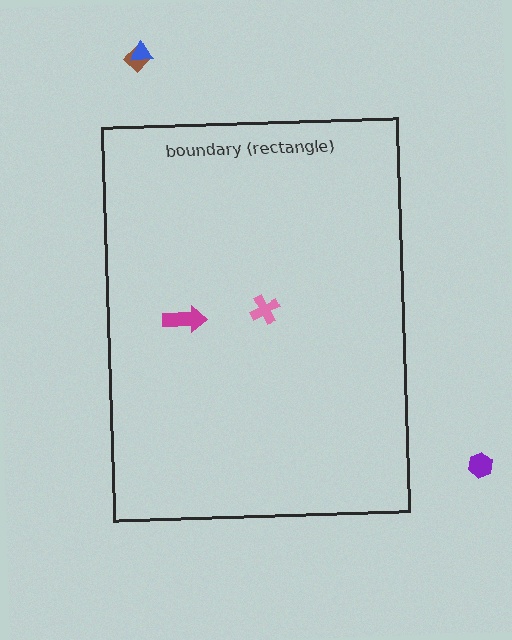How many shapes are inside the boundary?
2 inside, 3 outside.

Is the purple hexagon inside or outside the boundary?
Outside.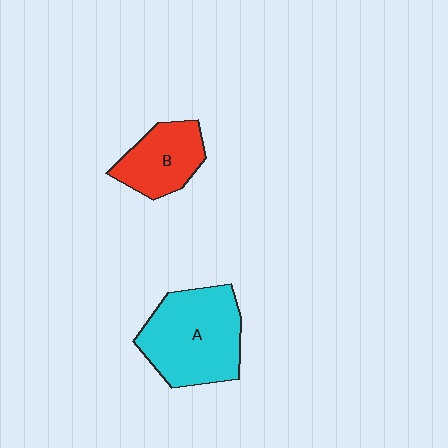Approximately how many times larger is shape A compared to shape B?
Approximately 1.7 times.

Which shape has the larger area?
Shape A (cyan).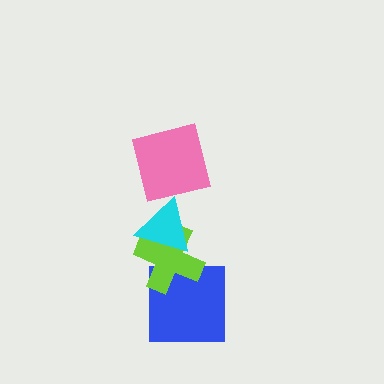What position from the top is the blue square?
The blue square is 4th from the top.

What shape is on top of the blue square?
The lime cross is on top of the blue square.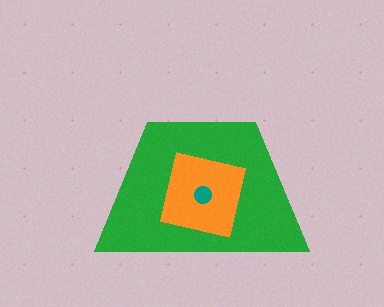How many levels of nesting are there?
3.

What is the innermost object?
The teal circle.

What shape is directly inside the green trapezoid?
The orange square.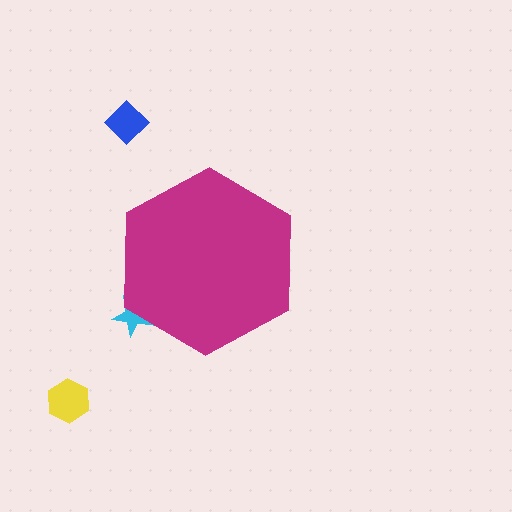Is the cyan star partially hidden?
Yes, the cyan star is partially hidden behind the magenta hexagon.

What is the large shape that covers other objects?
A magenta hexagon.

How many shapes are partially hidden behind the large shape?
1 shape is partially hidden.